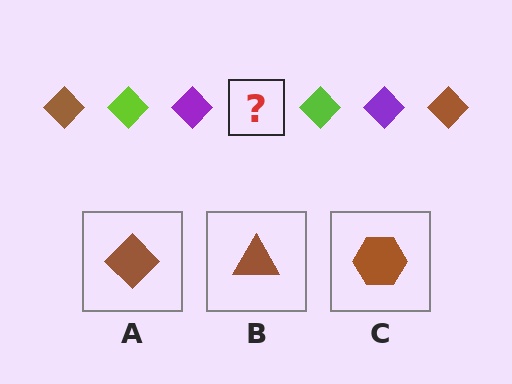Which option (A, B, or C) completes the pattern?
A.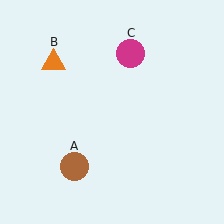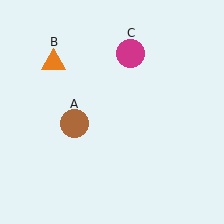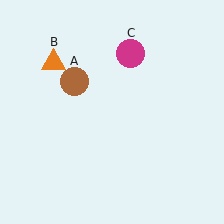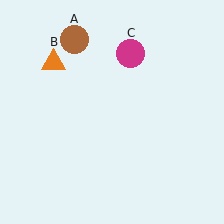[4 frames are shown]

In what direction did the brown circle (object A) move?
The brown circle (object A) moved up.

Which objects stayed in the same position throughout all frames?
Orange triangle (object B) and magenta circle (object C) remained stationary.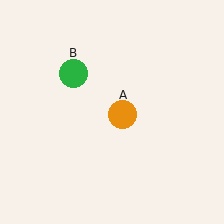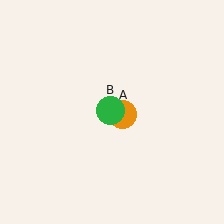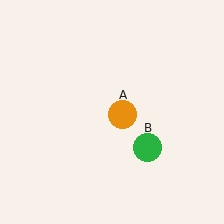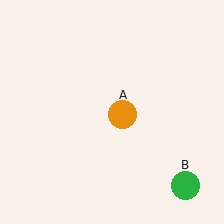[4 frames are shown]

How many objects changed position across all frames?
1 object changed position: green circle (object B).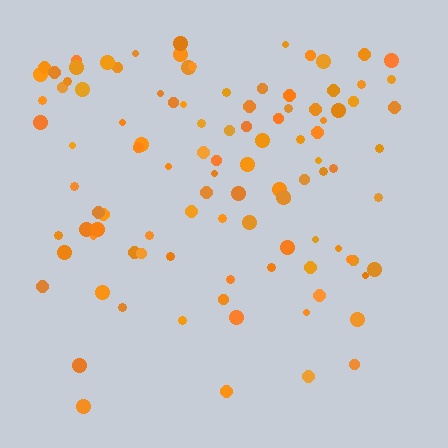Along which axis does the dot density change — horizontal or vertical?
Vertical.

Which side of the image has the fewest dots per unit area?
The bottom.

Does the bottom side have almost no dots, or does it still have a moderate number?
Still a moderate number, just noticeably fewer than the top.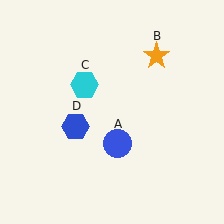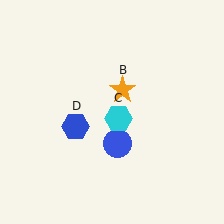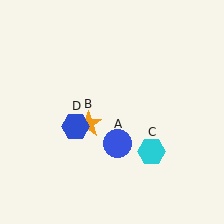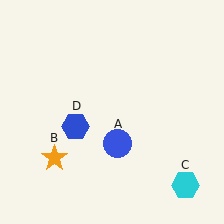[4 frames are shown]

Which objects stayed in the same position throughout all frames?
Blue circle (object A) and blue hexagon (object D) remained stationary.